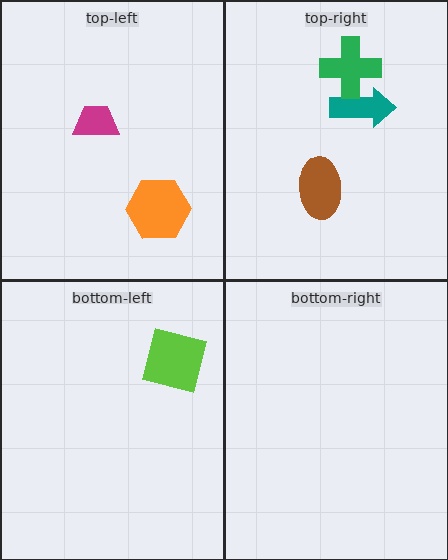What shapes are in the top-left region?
The magenta trapezoid, the orange hexagon.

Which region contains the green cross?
The top-right region.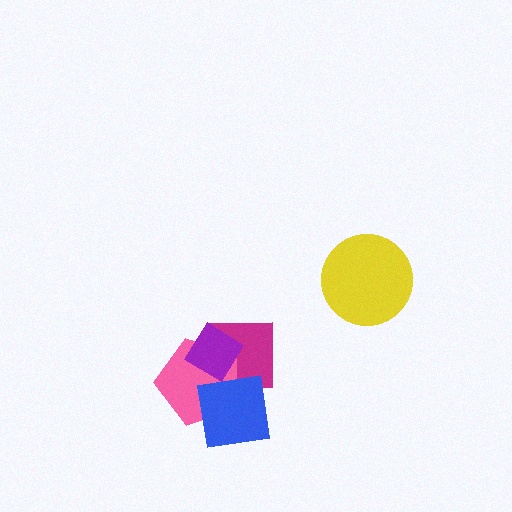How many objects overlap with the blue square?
3 objects overlap with the blue square.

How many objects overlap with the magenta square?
3 objects overlap with the magenta square.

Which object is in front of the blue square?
The purple diamond is in front of the blue square.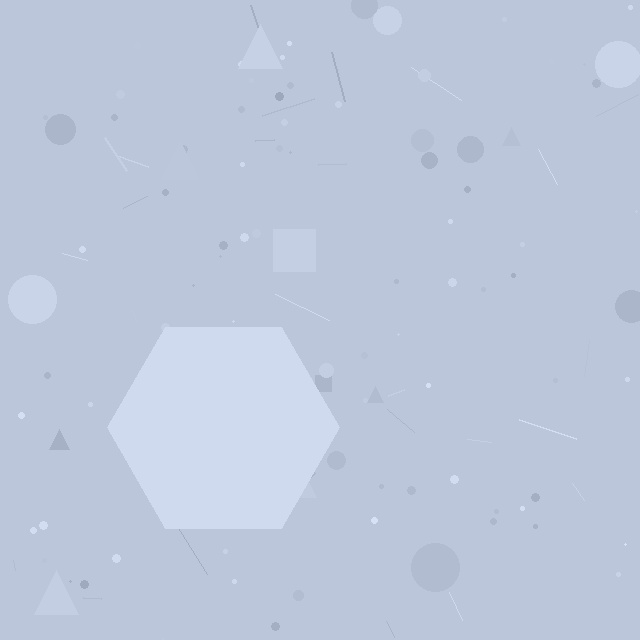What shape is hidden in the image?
A hexagon is hidden in the image.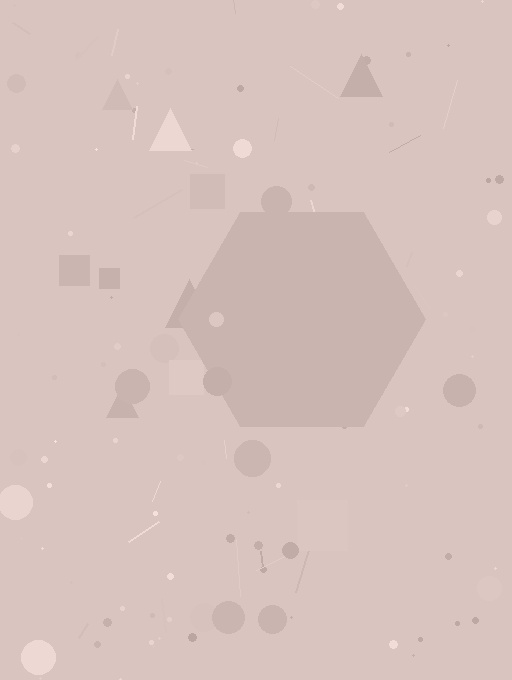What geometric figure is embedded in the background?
A hexagon is embedded in the background.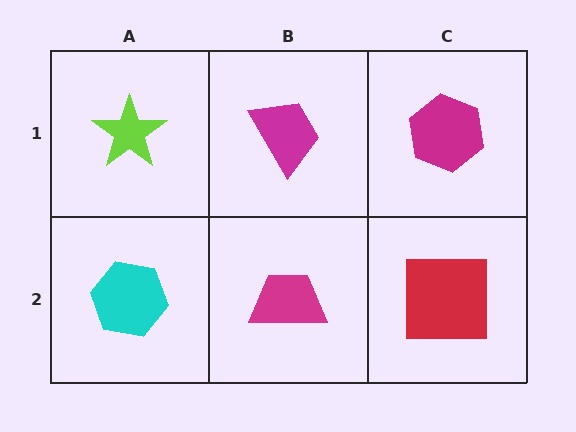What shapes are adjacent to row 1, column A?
A cyan hexagon (row 2, column A), a magenta trapezoid (row 1, column B).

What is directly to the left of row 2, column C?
A magenta trapezoid.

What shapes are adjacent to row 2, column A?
A lime star (row 1, column A), a magenta trapezoid (row 2, column B).